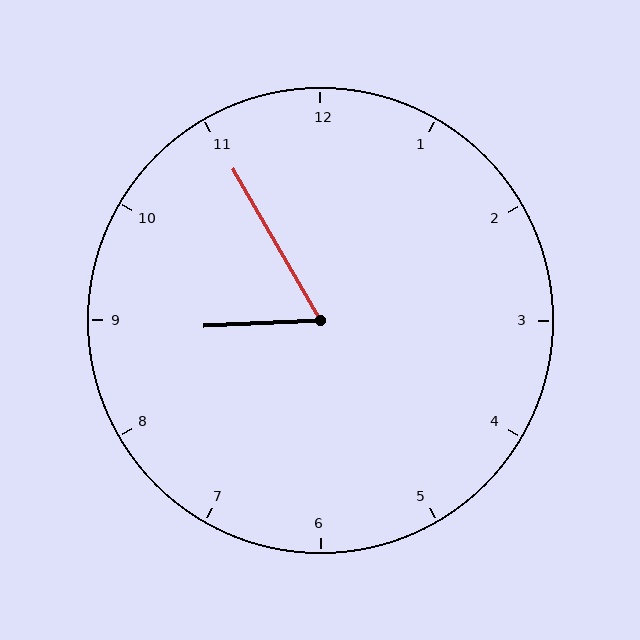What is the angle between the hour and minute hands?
Approximately 62 degrees.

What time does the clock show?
8:55.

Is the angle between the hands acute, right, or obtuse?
It is acute.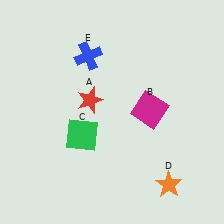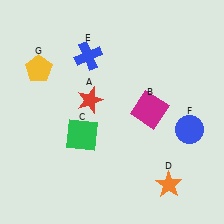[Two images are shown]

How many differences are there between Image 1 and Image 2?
There are 2 differences between the two images.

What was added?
A blue circle (F), a yellow pentagon (G) were added in Image 2.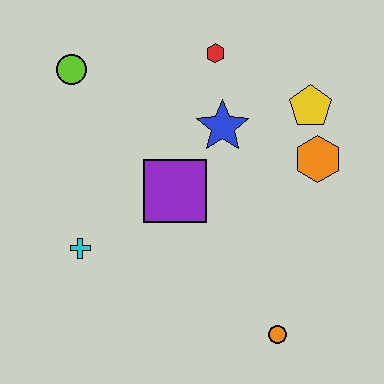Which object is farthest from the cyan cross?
The yellow pentagon is farthest from the cyan cross.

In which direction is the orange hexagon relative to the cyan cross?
The orange hexagon is to the right of the cyan cross.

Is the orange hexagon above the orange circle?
Yes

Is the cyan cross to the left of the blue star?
Yes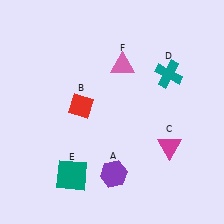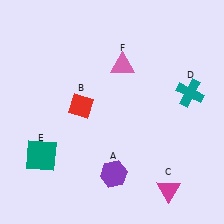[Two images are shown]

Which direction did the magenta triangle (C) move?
The magenta triangle (C) moved down.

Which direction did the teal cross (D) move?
The teal cross (D) moved right.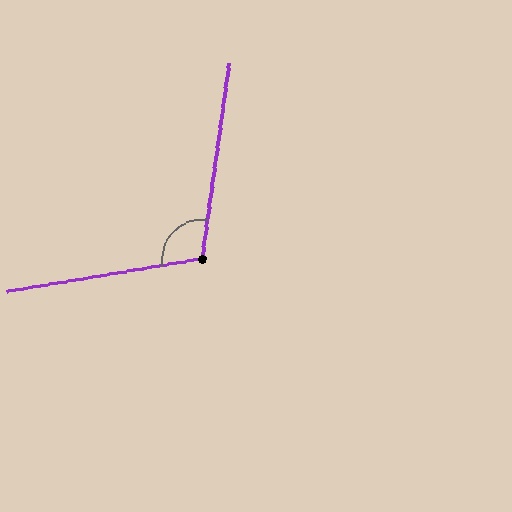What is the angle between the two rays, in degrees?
Approximately 108 degrees.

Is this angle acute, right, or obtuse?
It is obtuse.